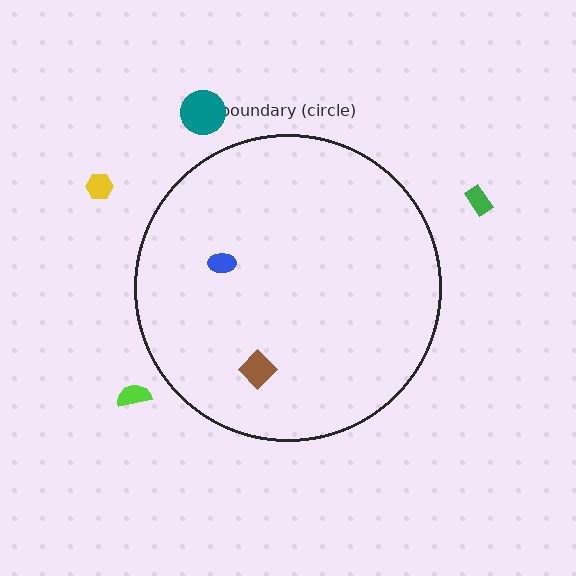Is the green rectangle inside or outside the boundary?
Outside.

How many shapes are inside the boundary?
2 inside, 4 outside.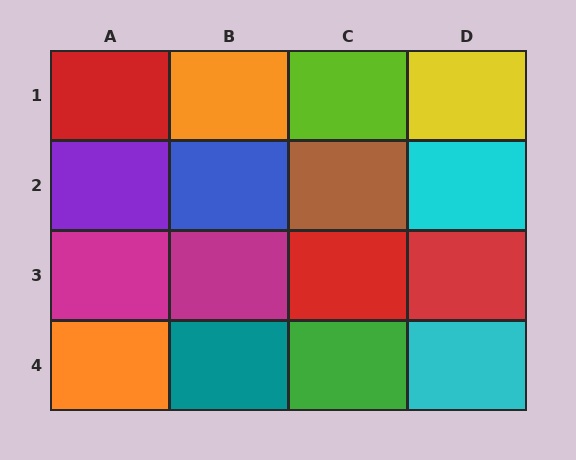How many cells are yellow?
1 cell is yellow.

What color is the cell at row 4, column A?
Orange.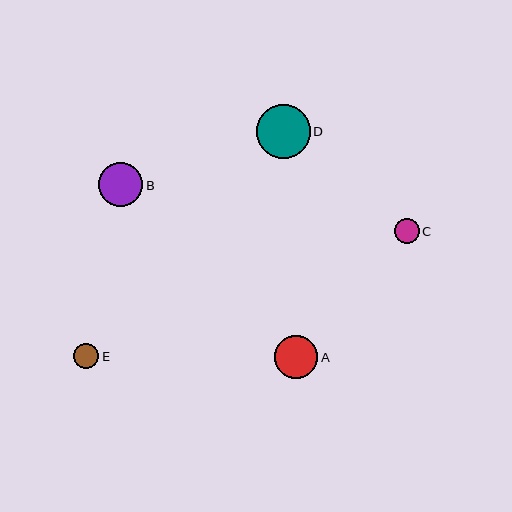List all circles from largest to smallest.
From largest to smallest: D, B, A, E, C.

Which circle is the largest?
Circle D is the largest with a size of approximately 54 pixels.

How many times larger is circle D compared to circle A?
Circle D is approximately 1.3 times the size of circle A.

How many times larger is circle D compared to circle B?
Circle D is approximately 1.2 times the size of circle B.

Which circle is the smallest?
Circle C is the smallest with a size of approximately 25 pixels.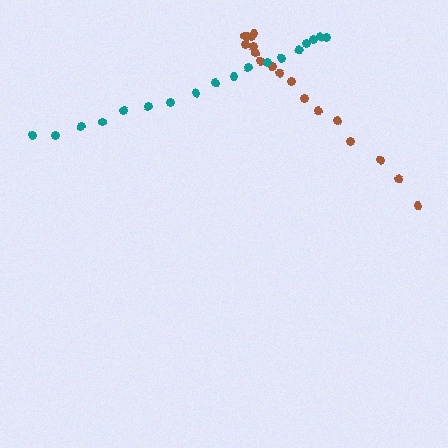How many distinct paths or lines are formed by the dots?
There are 2 distinct paths.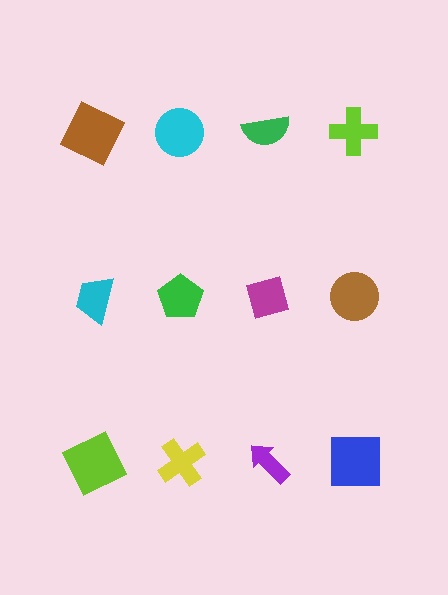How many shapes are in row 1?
4 shapes.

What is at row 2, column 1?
A cyan trapezoid.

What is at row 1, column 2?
A cyan circle.